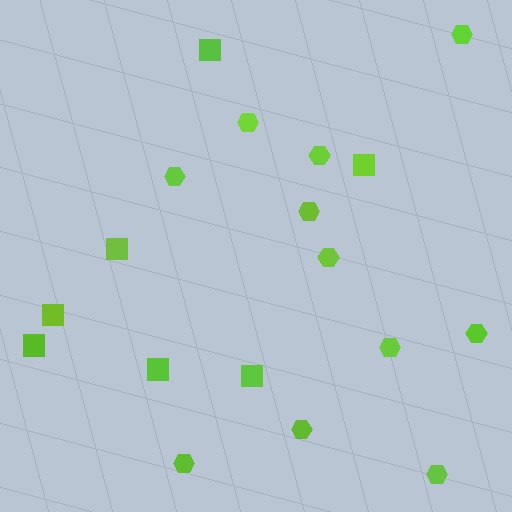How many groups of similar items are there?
There are 2 groups: one group of squares (7) and one group of hexagons (11).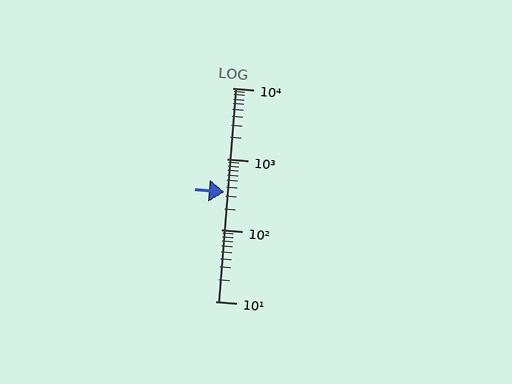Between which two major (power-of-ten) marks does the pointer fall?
The pointer is between 100 and 1000.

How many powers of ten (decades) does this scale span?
The scale spans 3 decades, from 10 to 10000.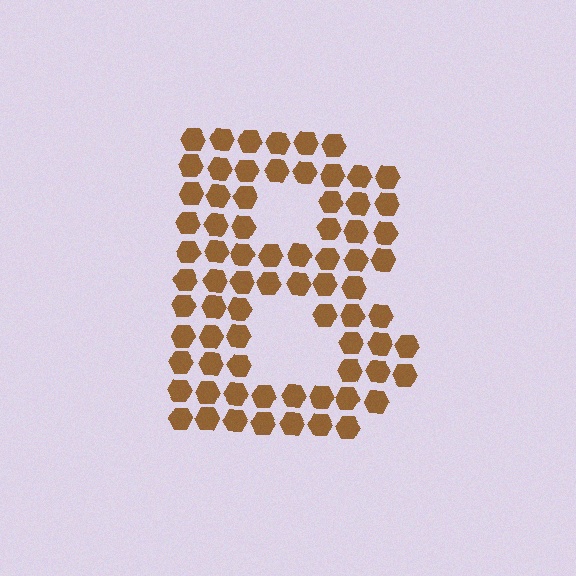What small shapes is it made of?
It is made of small hexagons.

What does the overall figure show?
The overall figure shows the letter B.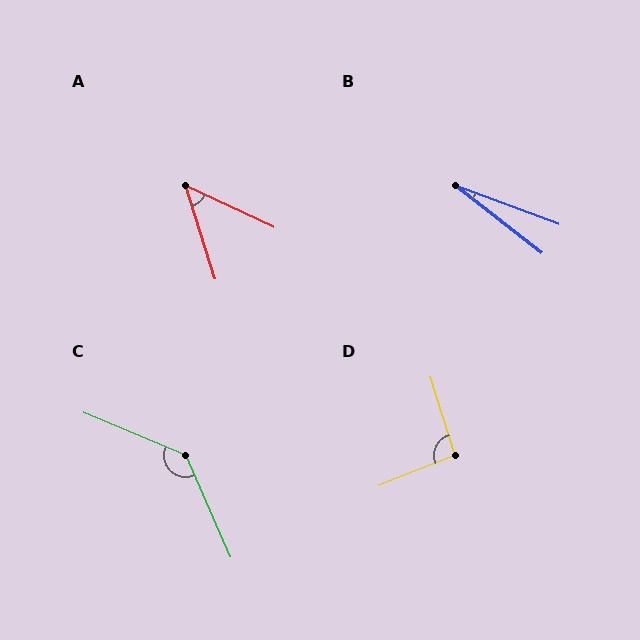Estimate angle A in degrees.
Approximately 47 degrees.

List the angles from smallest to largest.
B (18°), A (47°), D (95°), C (136°).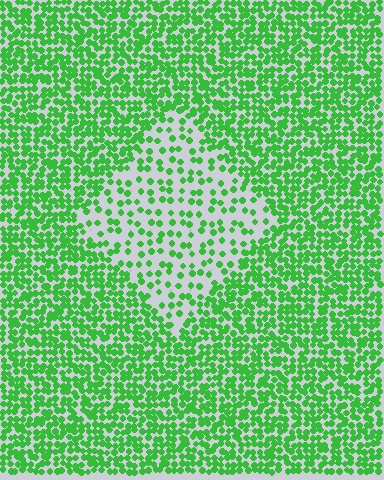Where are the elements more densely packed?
The elements are more densely packed outside the diamond boundary.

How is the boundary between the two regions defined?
The boundary is defined by a change in element density (approximately 2.5x ratio). All elements are the same color, size, and shape.